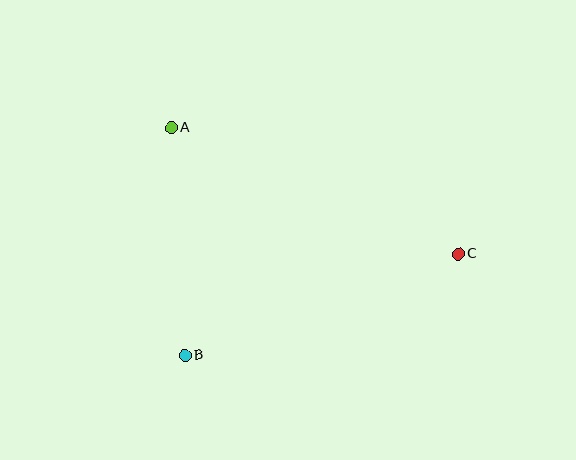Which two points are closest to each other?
Points A and B are closest to each other.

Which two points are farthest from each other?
Points A and C are farthest from each other.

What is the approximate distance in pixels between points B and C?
The distance between B and C is approximately 292 pixels.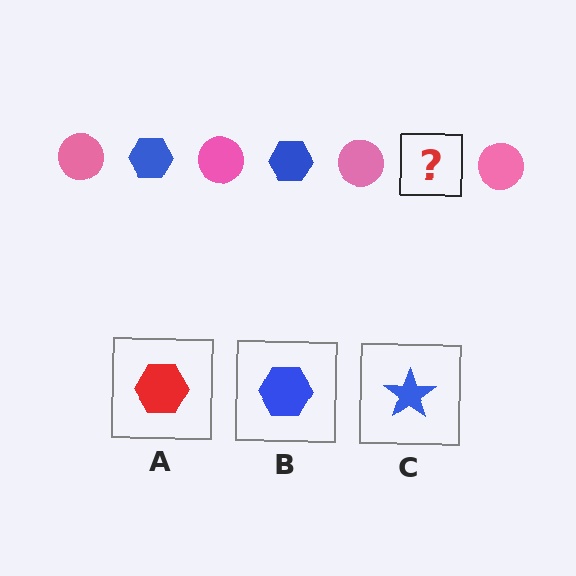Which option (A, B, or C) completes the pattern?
B.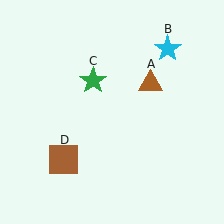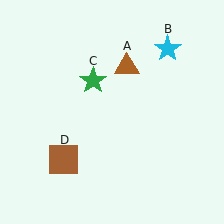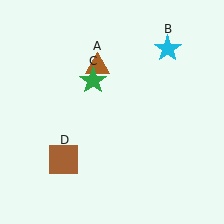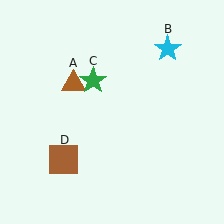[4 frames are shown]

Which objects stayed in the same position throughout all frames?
Cyan star (object B) and green star (object C) and brown square (object D) remained stationary.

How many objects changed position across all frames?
1 object changed position: brown triangle (object A).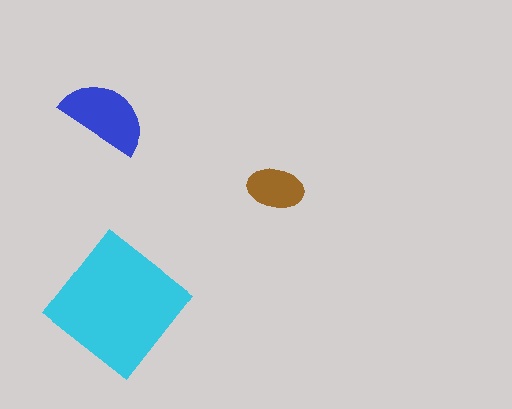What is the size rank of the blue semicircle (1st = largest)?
2nd.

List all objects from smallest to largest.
The brown ellipse, the blue semicircle, the cyan diamond.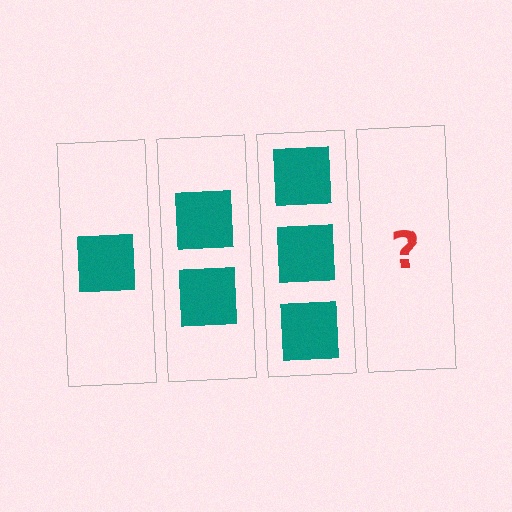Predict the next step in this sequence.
The next step is 4 squares.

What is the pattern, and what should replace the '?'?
The pattern is that each step adds one more square. The '?' should be 4 squares.